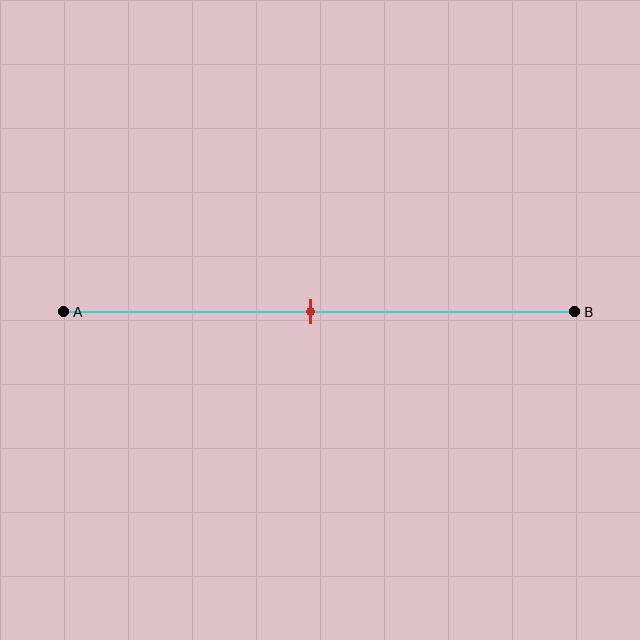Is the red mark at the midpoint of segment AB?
Yes, the mark is approximately at the midpoint.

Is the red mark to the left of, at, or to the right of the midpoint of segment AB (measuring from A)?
The red mark is approximately at the midpoint of segment AB.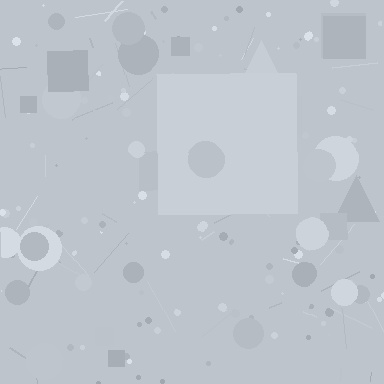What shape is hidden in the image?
A square is hidden in the image.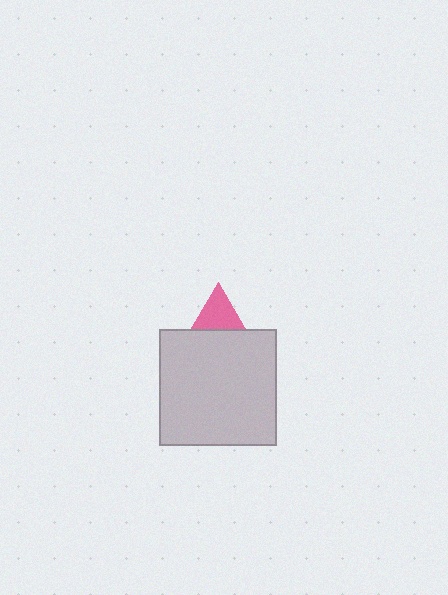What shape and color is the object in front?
The object in front is a light gray square.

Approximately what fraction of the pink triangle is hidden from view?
Roughly 67% of the pink triangle is hidden behind the light gray square.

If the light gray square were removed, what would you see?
You would see the complete pink triangle.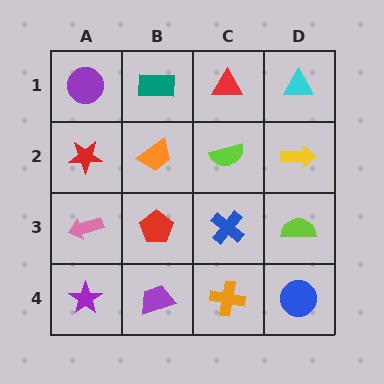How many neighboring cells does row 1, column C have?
3.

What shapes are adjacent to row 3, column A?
A red star (row 2, column A), a purple star (row 4, column A), a red pentagon (row 3, column B).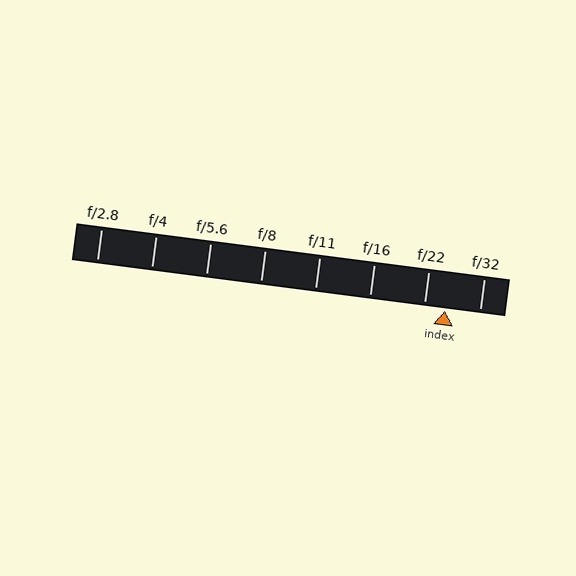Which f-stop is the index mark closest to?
The index mark is closest to f/22.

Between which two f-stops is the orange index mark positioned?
The index mark is between f/22 and f/32.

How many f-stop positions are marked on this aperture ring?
There are 8 f-stop positions marked.